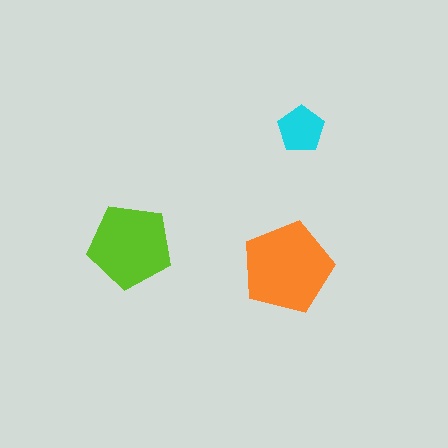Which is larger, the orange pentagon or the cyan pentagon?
The orange one.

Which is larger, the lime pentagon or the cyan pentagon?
The lime one.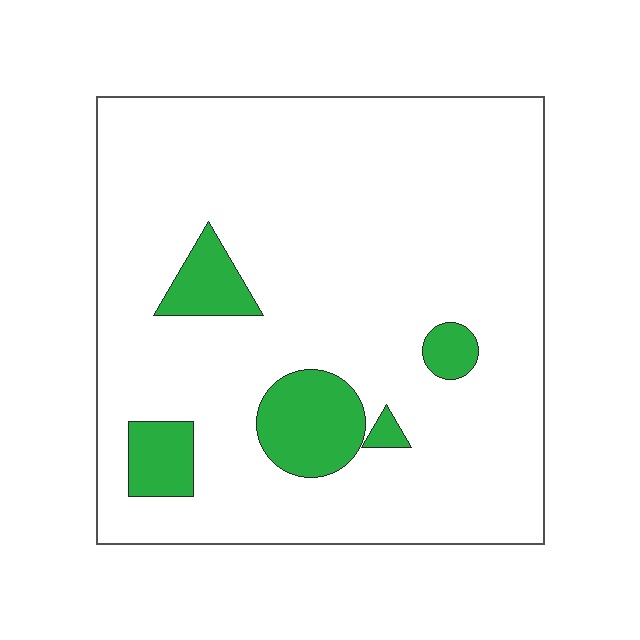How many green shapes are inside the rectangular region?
5.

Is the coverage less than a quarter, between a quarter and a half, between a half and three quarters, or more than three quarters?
Less than a quarter.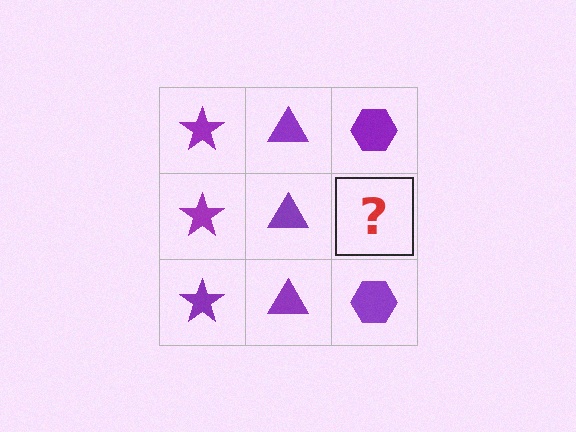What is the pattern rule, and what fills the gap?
The rule is that each column has a consistent shape. The gap should be filled with a purple hexagon.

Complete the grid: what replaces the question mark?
The question mark should be replaced with a purple hexagon.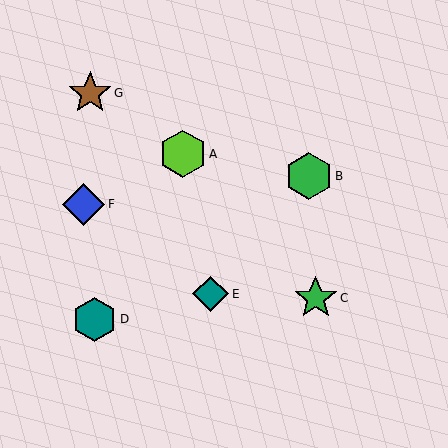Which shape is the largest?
The lime hexagon (labeled A) is the largest.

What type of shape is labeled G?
Shape G is a brown star.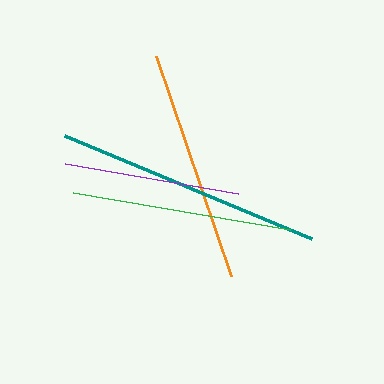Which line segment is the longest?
The teal line is the longest at approximately 268 pixels.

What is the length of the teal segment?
The teal segment is approximately 268 pixels long.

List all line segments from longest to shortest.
From longest to shortest: teal, orange, green, purple.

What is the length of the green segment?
The green segment is approximately 221 pixels long.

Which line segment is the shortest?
The purple line is the shortest at approximately 175 pixels.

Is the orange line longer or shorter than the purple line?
The orange line is longer than the purple line.